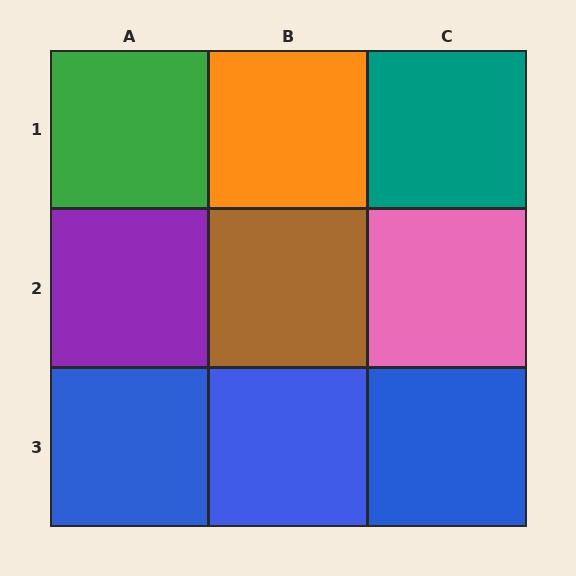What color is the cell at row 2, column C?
Pink.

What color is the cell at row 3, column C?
Blue.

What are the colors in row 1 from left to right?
Green, orange, teal.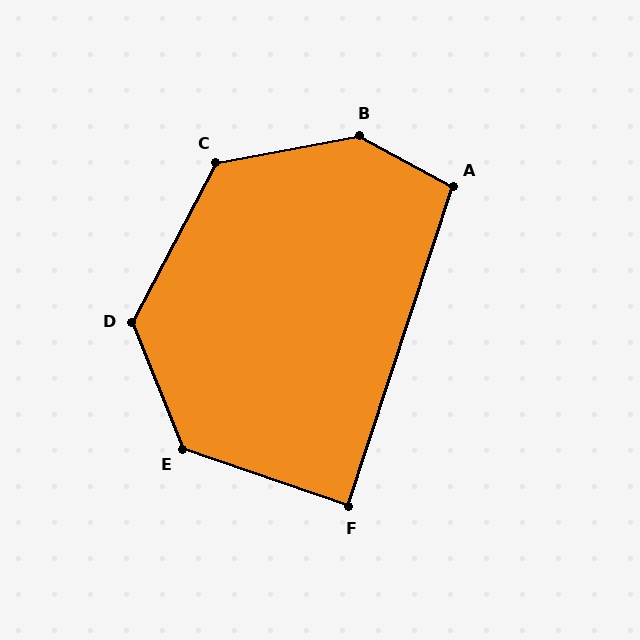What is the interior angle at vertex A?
Approximately 100 degrees (obtuse).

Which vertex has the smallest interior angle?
F, at approximately 89 degrees.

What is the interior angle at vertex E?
Approximately 131 degrees (obtuse).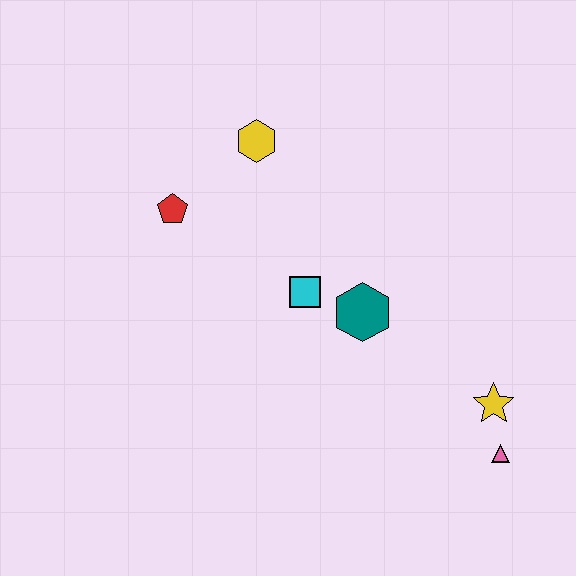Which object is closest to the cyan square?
The teal hexagon is closest to the cyan square.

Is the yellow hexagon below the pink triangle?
No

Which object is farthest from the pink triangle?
The red pentagon is farthest from the pink triangle.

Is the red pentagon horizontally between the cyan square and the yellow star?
No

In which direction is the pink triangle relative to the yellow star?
The pink triangle is below the yellow star.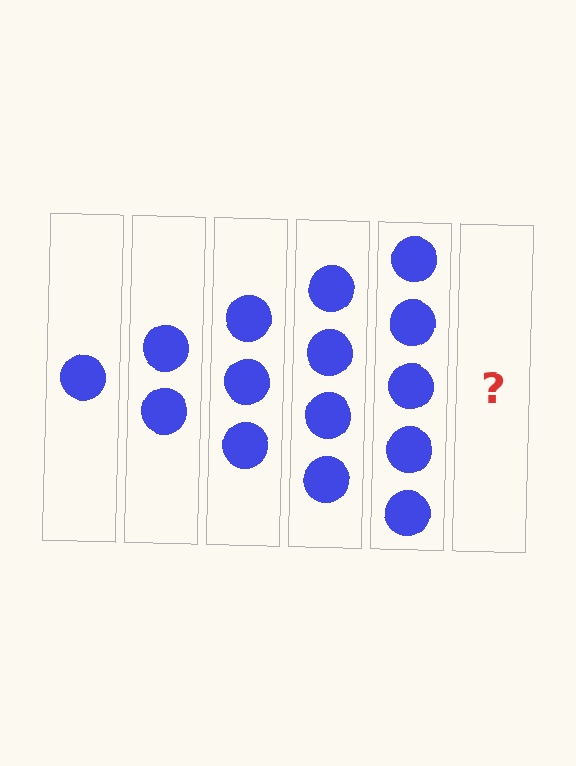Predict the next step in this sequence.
The next step is 6 circles.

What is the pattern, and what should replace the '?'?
The pattern is that each step adds one more circle. The '?' should be 6 circles.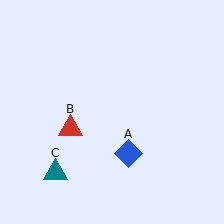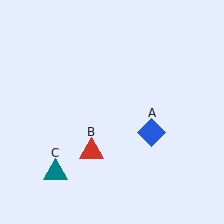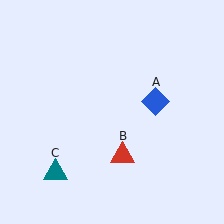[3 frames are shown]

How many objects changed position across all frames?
2 objects changed position: blue diamond (object A), red triangle (object B).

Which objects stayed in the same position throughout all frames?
Teal triangle (object C) remained stationary.